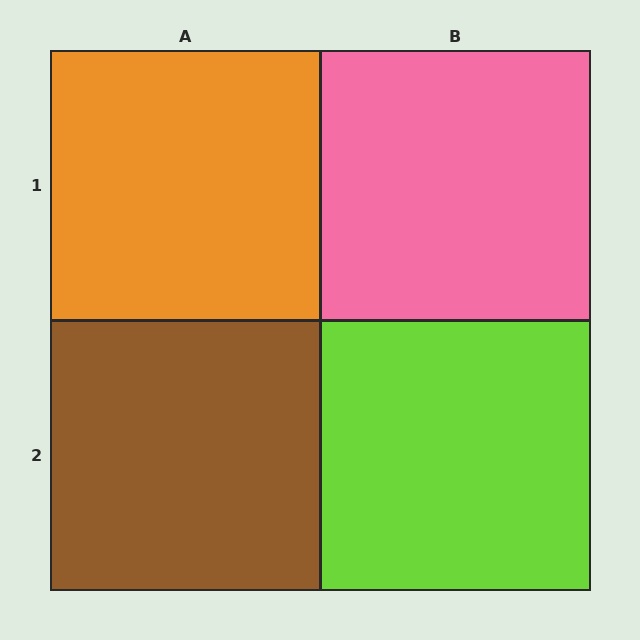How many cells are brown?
1 cell is brown.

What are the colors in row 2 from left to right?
Brown, lime.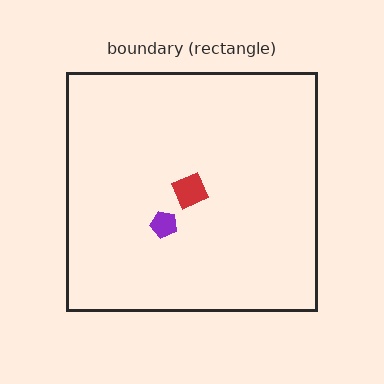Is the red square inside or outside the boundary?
Inside.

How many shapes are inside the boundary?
2 inside, 0 outside.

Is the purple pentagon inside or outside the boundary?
Inside.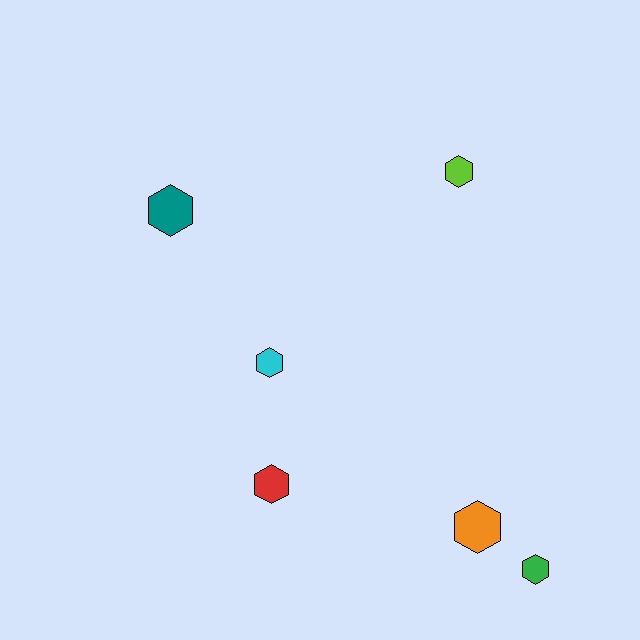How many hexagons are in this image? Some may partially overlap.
There are 6 hexagons.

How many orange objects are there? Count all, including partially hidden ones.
There is 1 orange object.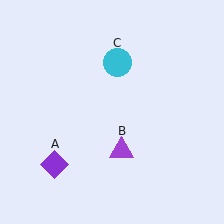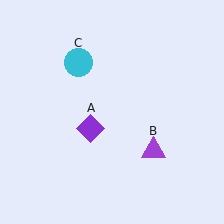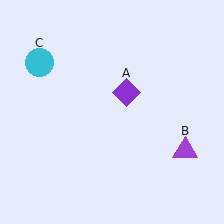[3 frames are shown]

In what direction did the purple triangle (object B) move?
The purple triangle (object B) moved right.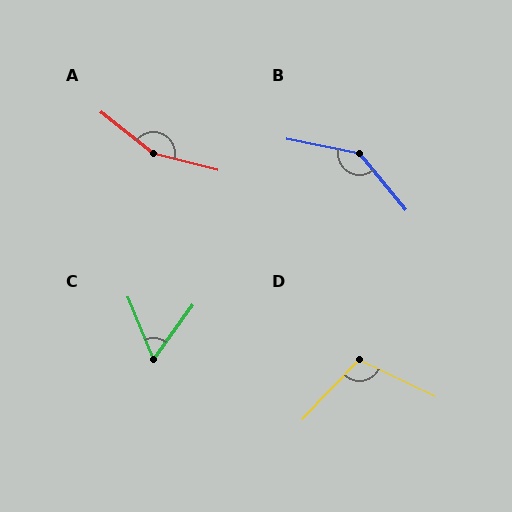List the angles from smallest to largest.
C (59°), D (108°), B (140°), A (156°).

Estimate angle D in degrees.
Approximately 108 degrees.